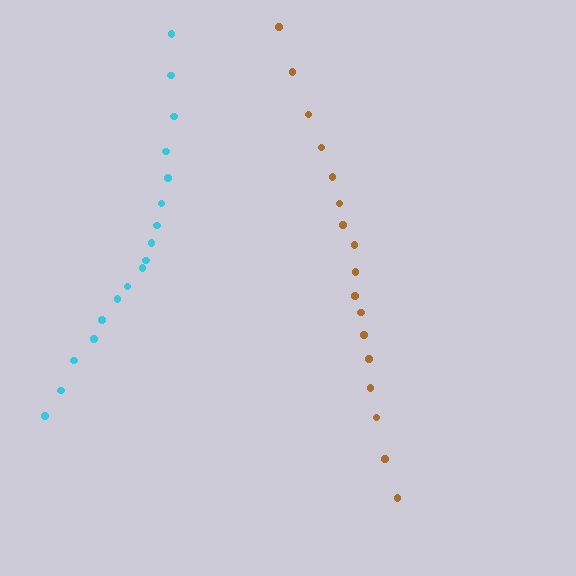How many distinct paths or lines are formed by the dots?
There are 2 distinct paths.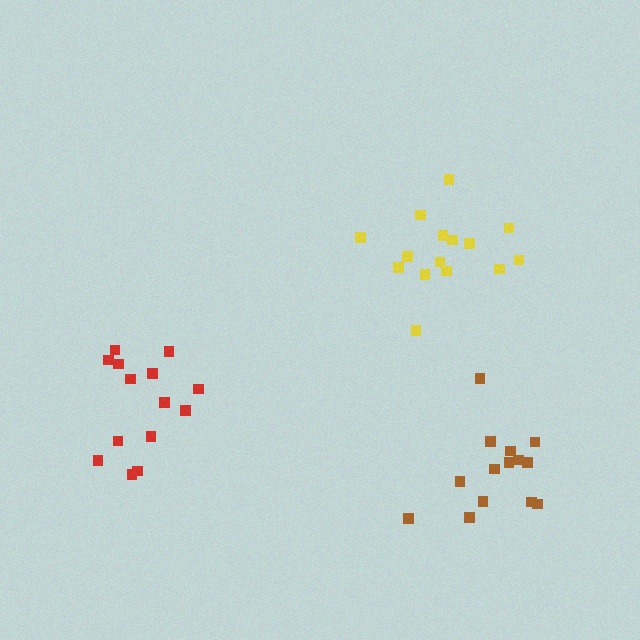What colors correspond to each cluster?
The clusters are colored: red, brown, yellow.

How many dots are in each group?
Group 1: 14 dots, Group 2: 14 dots, Group 3: 15 dots (43 total).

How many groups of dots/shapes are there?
There are 3 groups.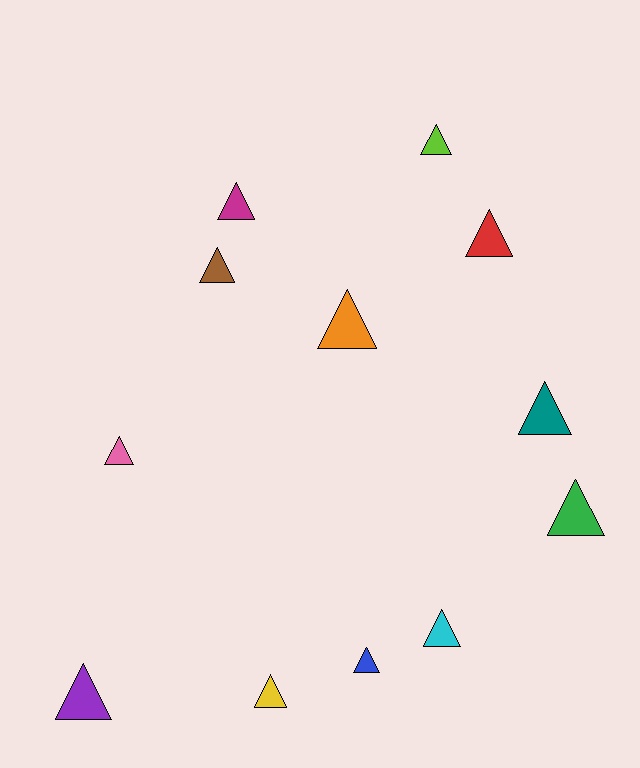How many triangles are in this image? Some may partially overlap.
There are 12 triangles.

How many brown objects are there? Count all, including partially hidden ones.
There is 1 brown object.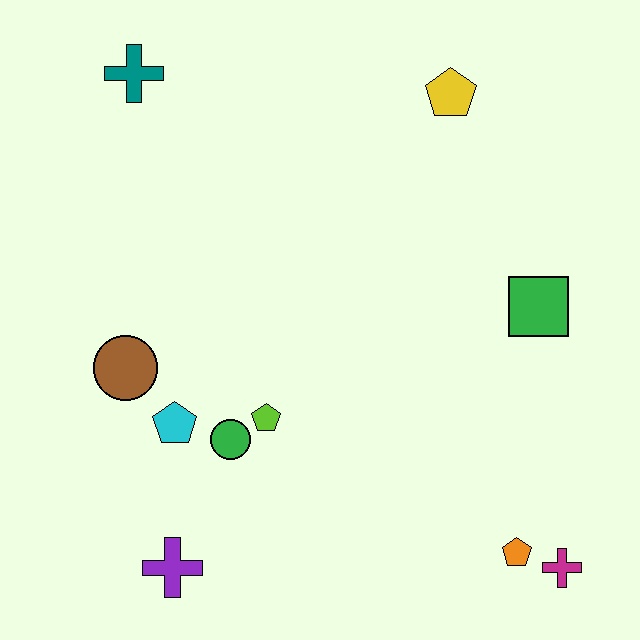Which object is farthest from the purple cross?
The yellow pentagon is farthest from the purple cross.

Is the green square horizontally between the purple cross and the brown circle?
No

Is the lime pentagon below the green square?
Yes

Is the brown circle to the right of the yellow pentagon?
No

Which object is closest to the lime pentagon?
The green circle is closest to the lime pentagon.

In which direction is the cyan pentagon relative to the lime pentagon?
The cyan pentagon is to the left of the lime pentagon.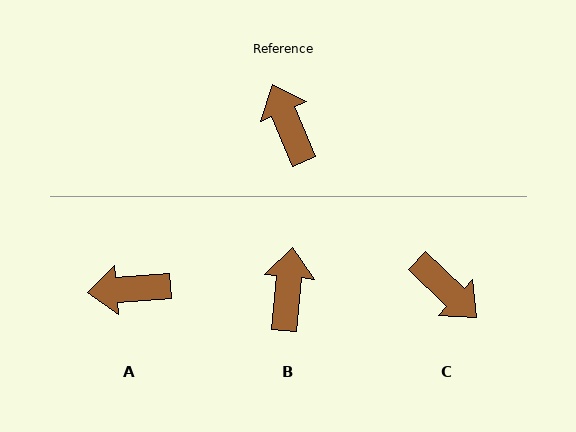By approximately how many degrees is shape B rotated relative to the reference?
Approximately 28 degrees clockwise.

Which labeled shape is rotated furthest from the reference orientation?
C, about 157 degrees away.